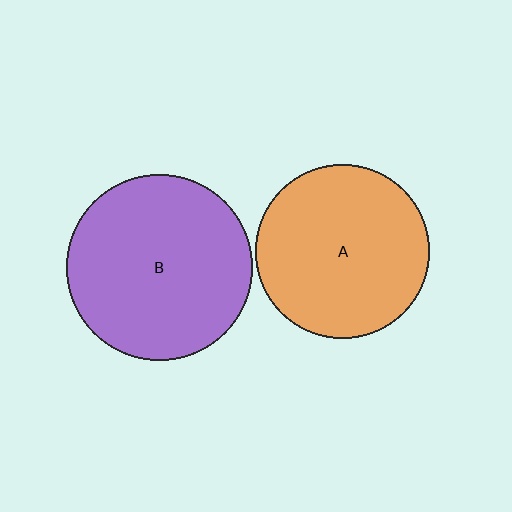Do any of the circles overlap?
No, none of the circles overlap.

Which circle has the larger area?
Circle B (purple).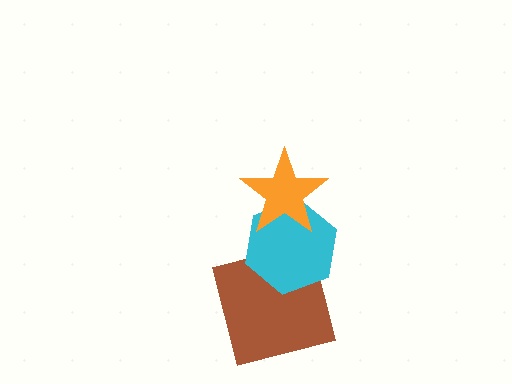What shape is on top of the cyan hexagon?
The orange star is on top of the cyan hexagon.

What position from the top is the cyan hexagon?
The cyan hexagon is 2nd from the top.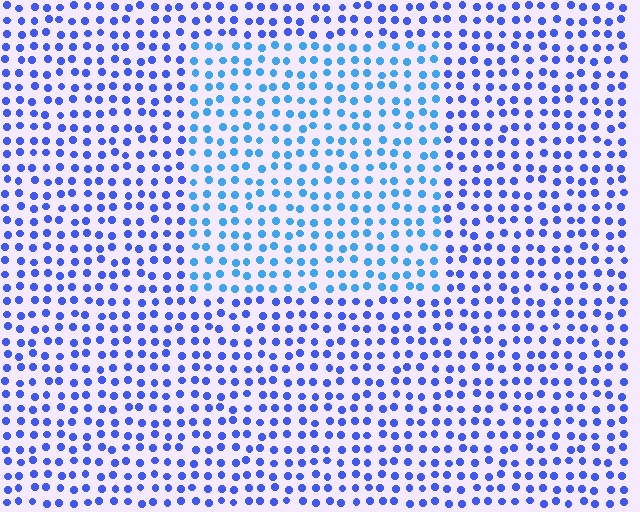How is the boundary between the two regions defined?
The boundary is defined purely by a slight shift in hue (about 27 degrees). Spacing, size, and orientation are identical on both sides.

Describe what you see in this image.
The image is filled with small blue elements in a uniform arrangement. A rectangle-shaped region is visible where the elements are tinted to a slightly different hue, forming a subtle color boundary.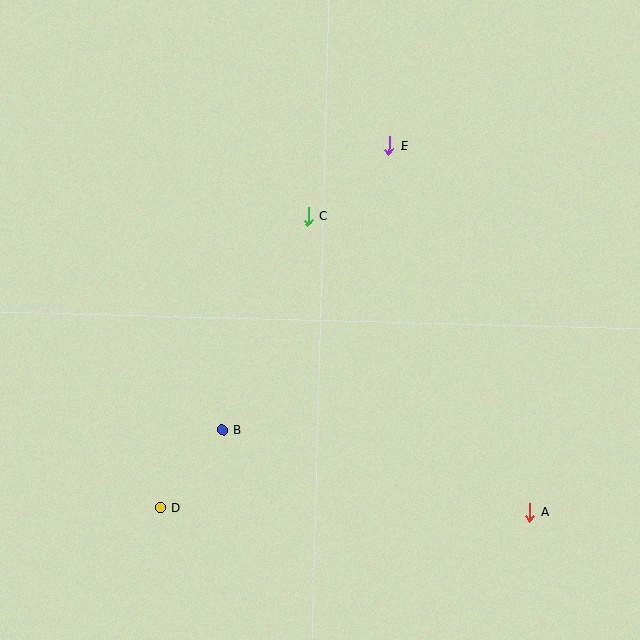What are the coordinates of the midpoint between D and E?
The midpoint between D and E is at (275, 327).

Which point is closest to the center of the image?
Point C at (308, 216) is closest to the center.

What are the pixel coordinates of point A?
Point A is at (530, 512).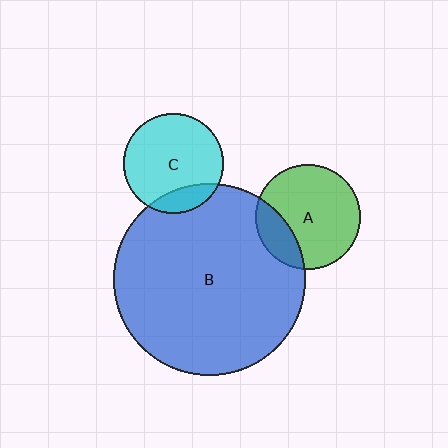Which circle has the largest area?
Circle B (blue).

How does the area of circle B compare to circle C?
Approximately 3.7 times.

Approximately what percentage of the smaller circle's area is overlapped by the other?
Approximately 20%.